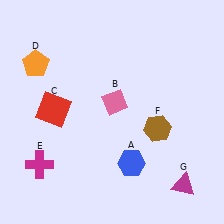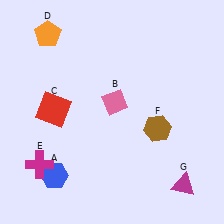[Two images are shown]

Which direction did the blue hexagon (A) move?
The blue hexagon (A) moved left.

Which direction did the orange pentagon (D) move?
The orange pentagon (D) moved up.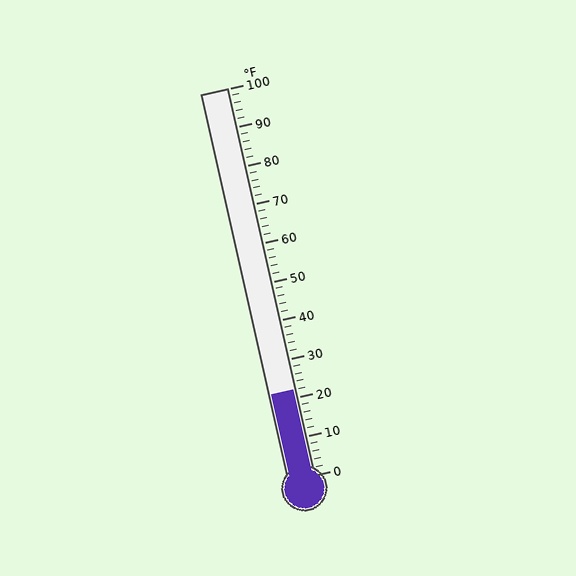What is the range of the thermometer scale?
The thermometer scale ranges from 0°F to 100°F.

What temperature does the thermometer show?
The thermometer shows approximately 22°F.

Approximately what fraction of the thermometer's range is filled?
The thermometer is filled to approximately 20% of its range.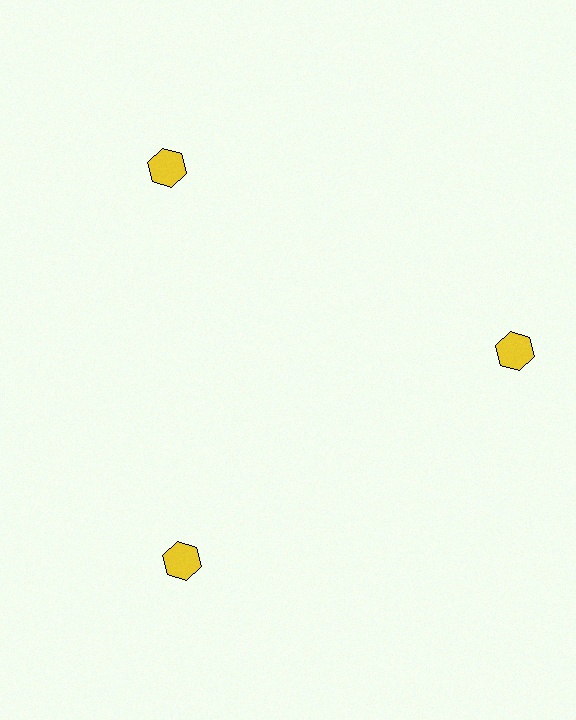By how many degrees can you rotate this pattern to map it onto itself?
The pattern maps onto itself every 120 degrees of rotation.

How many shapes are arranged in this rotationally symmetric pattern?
There are 3 shapes, arranged in 3 groups of 1.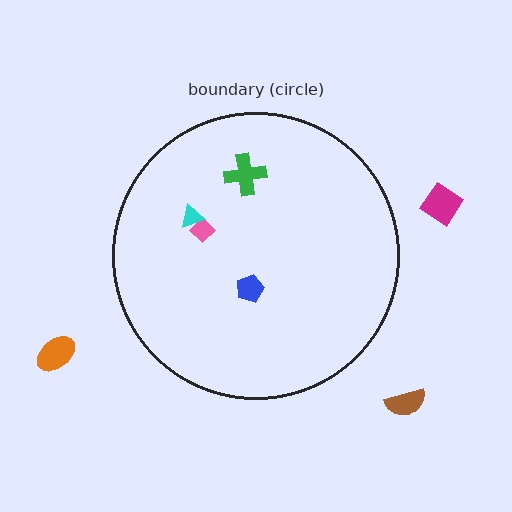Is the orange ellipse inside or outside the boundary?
Outside.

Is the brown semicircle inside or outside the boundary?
Outside.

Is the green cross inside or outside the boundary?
Inside.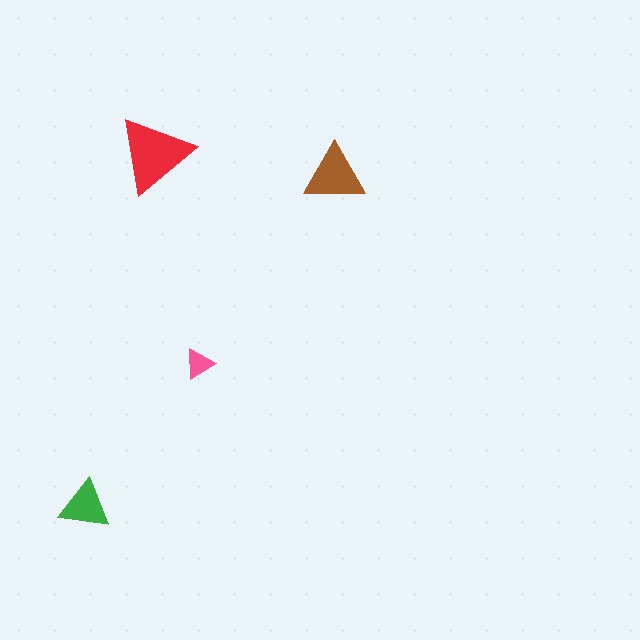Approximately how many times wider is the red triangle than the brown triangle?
About 1.5 times wider.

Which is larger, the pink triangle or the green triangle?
The green one.